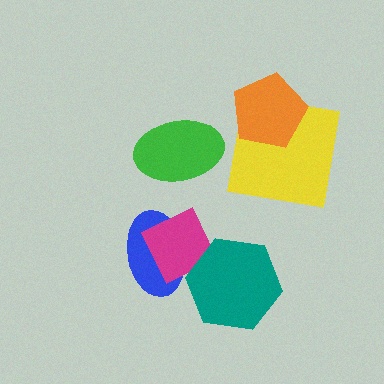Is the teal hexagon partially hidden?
No, no other shape covers it.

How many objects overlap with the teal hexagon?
1 object overlaps with the teal hexagon.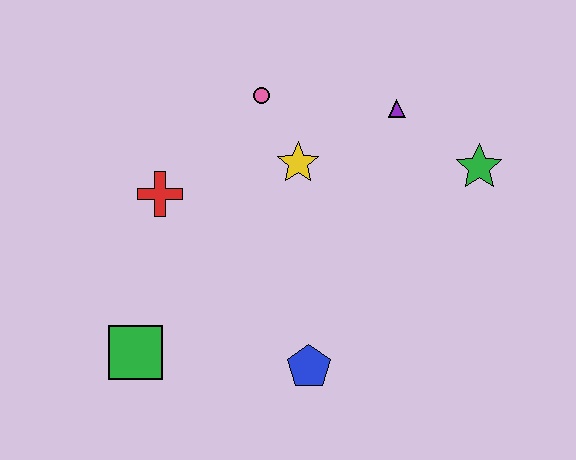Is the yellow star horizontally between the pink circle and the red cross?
No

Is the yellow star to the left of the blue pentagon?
Yes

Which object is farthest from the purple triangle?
The green square is farthest from the purple triangle.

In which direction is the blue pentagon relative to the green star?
The blue pentagon is below the green star.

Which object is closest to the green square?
The red cross is closest to the green square.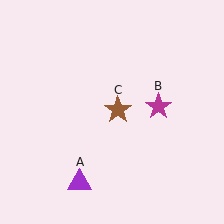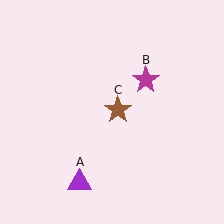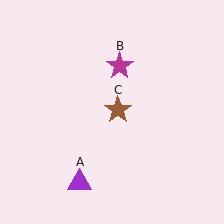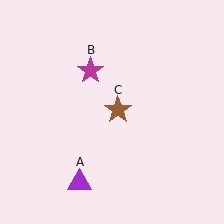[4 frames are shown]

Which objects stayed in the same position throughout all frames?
Purple triangle (object A) and brown star (object C) remained stationary.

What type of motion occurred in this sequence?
The magenta star (object B) rotated counterclockwise around the center of the scene.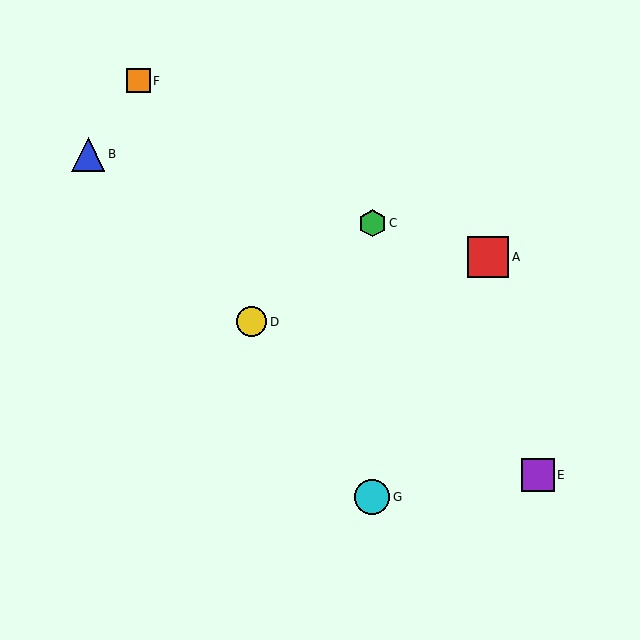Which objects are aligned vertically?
Objects C, G are aligned vertically.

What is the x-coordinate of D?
Object D is at x≈252.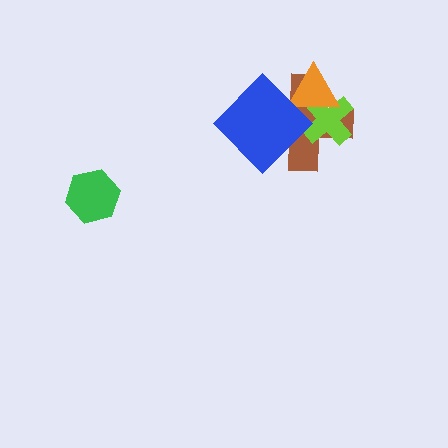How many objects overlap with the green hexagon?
0 objects overlap with the green hexagon.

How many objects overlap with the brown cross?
3 objects overlap with the brown cross.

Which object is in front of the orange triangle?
The blue diamond is in front of the orange triangle.